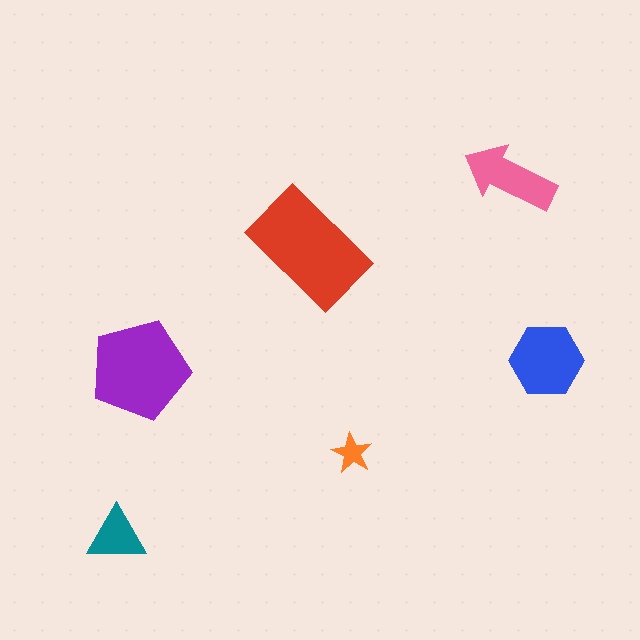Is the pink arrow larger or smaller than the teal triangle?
Larger.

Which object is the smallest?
The orange star.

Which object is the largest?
The red rectangle.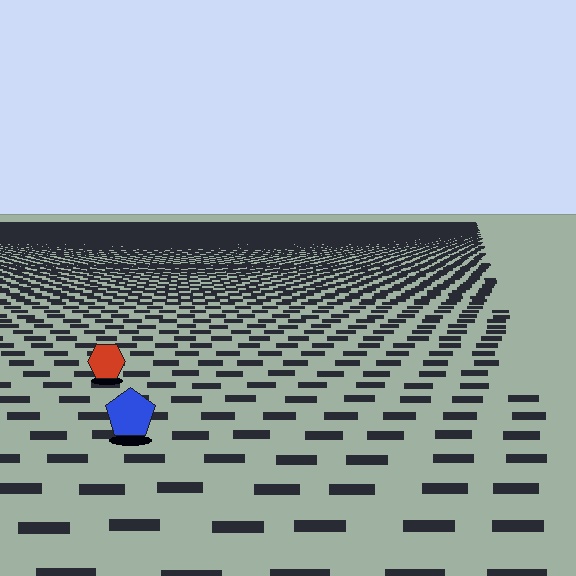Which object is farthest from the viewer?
The red hexagon is farthest from the viewer. It appears smaller and the ground texture around it is denser.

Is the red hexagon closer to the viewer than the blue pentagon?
No. The blue pentagon is closer — you can tell from the texture gradient: the ground texture is coarser near it.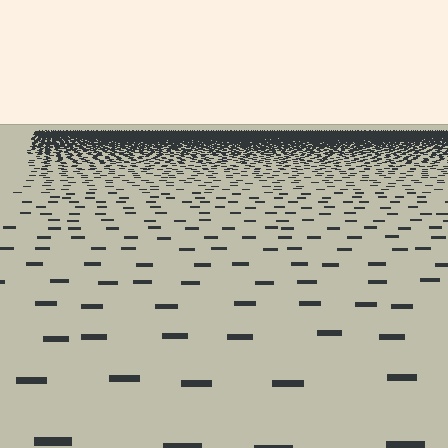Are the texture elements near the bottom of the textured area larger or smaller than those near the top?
Larger. Near the bottom, elements are closer to the viewer and appear at a bigger on-screen size.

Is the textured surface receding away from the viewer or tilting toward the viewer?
The surface is receding away from the viewer. Texture elements get smaller and denser toward the top.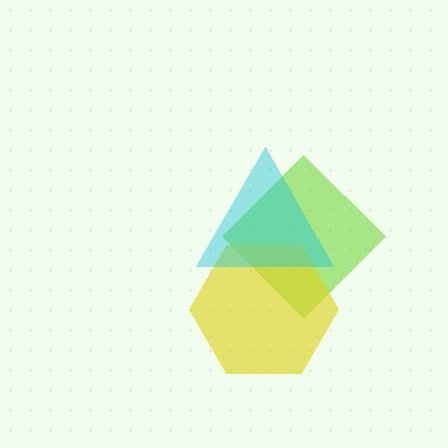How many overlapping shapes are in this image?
There are 3 overlapping shapes in the image.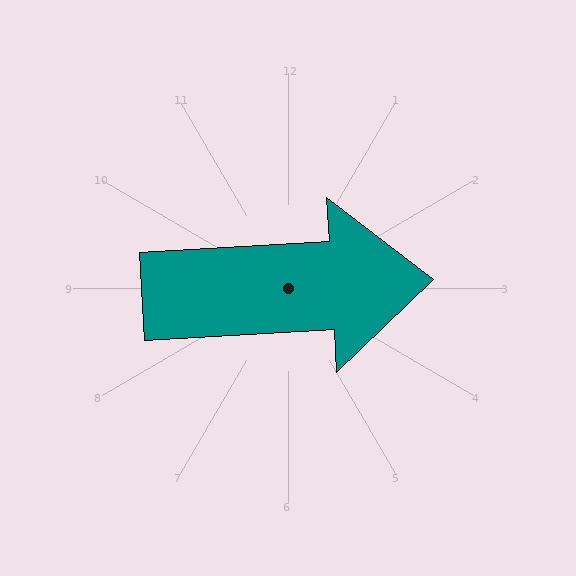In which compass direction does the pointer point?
East.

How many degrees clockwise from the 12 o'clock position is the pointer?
Approximately 87 degrees.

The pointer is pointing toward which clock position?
Roughly 3 o'clock.